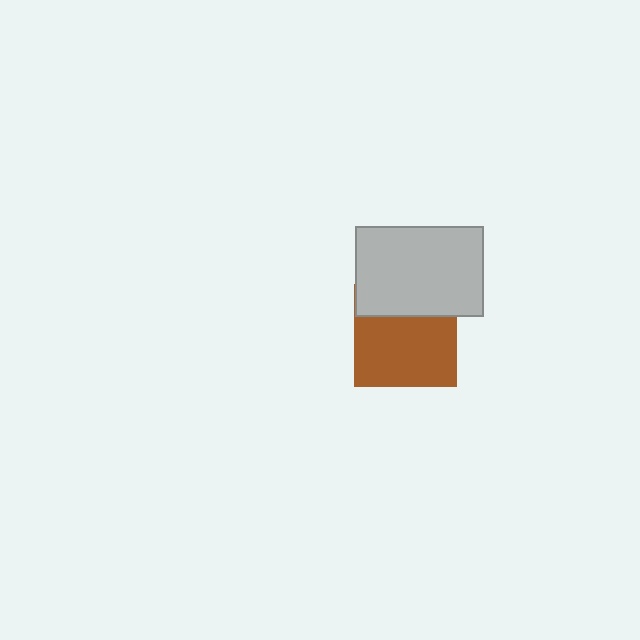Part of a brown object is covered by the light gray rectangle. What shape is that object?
It is a square.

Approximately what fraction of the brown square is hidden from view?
Roughly 32% of the brown square is hidden behind the light gray rectangle.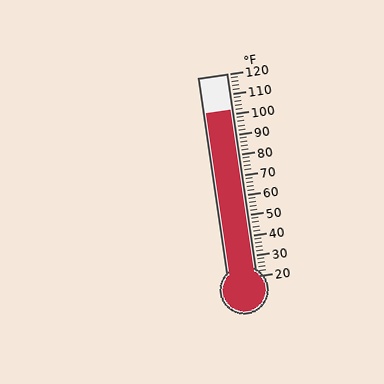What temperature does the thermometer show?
The thermometer shows approximately 102°F.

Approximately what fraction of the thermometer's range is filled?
The thermometer is filled to approximately 80% of its range.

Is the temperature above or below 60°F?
The temperature is above 60°F.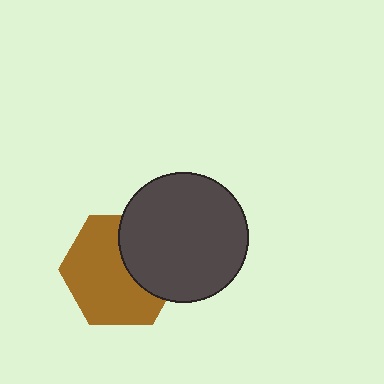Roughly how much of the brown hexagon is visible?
About half of it is visible (roughly 65%).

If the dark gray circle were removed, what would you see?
You would see the complete brown hexagon.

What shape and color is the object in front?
The object in front is a dark gray circle.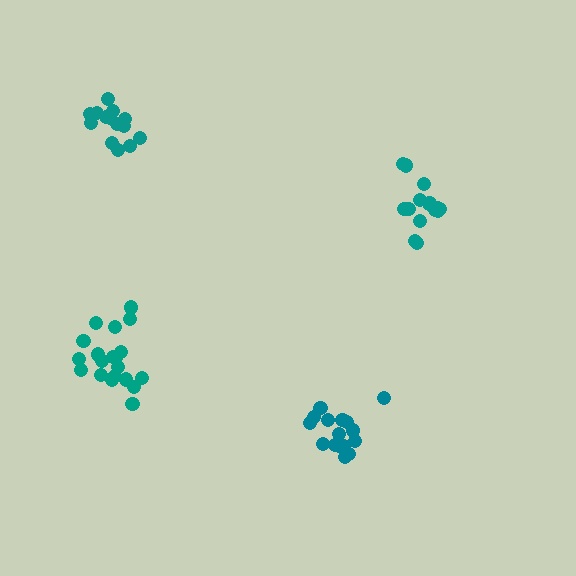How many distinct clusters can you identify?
There are 4 distinct clusters.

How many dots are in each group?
Group 1: 17 dots, Group 2: 20 dots, Group 3: 16 dots, Group 4: 14 dots (67 total).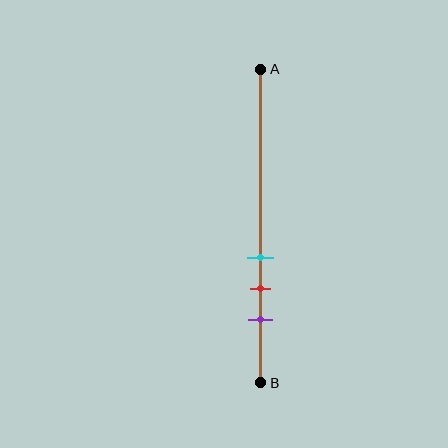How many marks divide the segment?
There are 3 marks dividing the segment.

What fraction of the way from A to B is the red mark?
The red mark is approximately 70% (0.7) of the way from A to B.